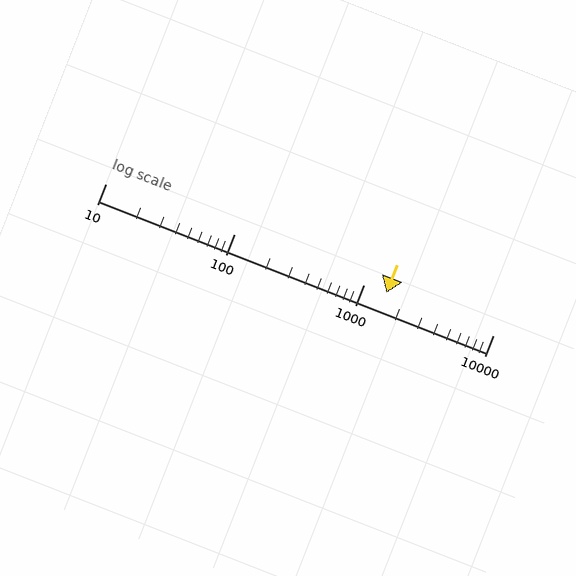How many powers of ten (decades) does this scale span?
The scale spans 3 decades, from 10 to 10000.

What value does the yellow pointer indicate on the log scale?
The pointer indicates approximately 1500.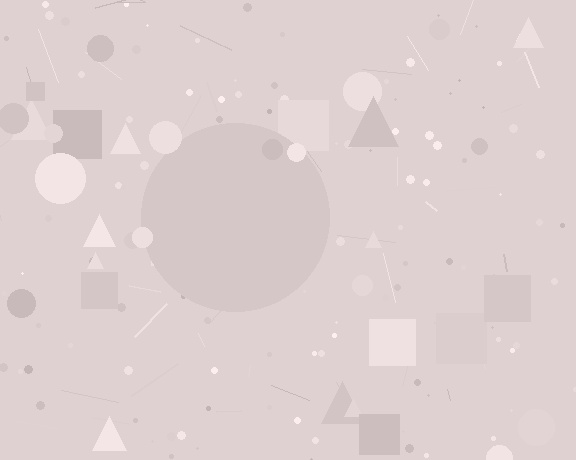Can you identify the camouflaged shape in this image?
The camouflaged shape is a circle.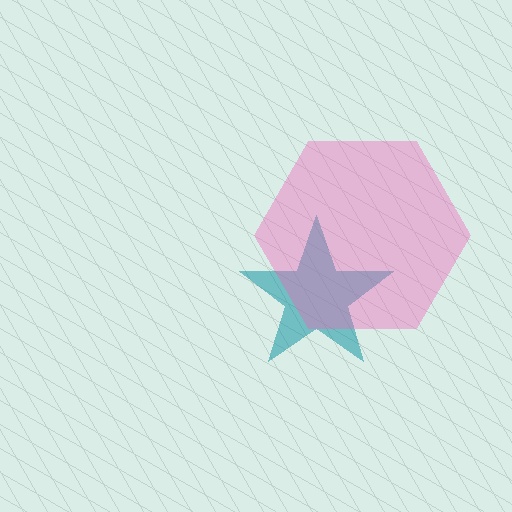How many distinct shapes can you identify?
There are 2 distinct shapes: a teal star, a pink hexagon.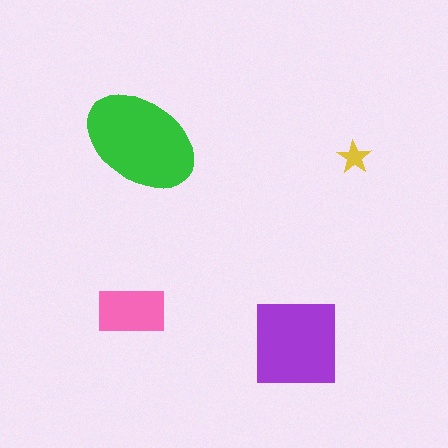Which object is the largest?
The green ellipse.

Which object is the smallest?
The yellow star.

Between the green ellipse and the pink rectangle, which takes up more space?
The green ellipse.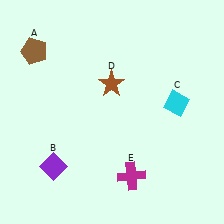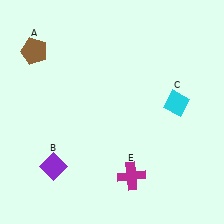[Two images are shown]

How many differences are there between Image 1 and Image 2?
There is 1 difference between the two images.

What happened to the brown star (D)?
The brown star (D) was removed in Image 2. It was in the top-left area of Image 1.